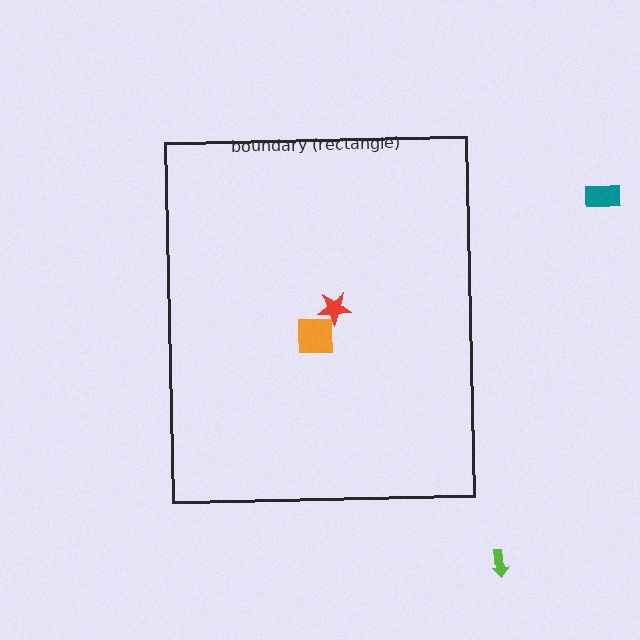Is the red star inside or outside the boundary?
Inside.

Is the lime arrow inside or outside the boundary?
Outside.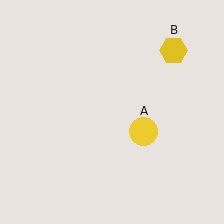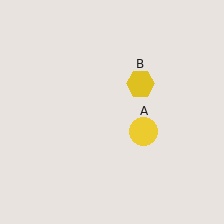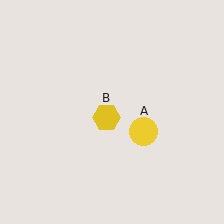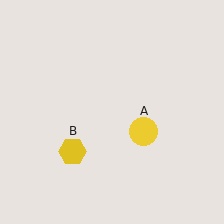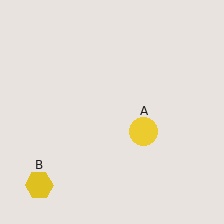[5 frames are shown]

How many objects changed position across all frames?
1 object changed position: yellow hexagon (object B).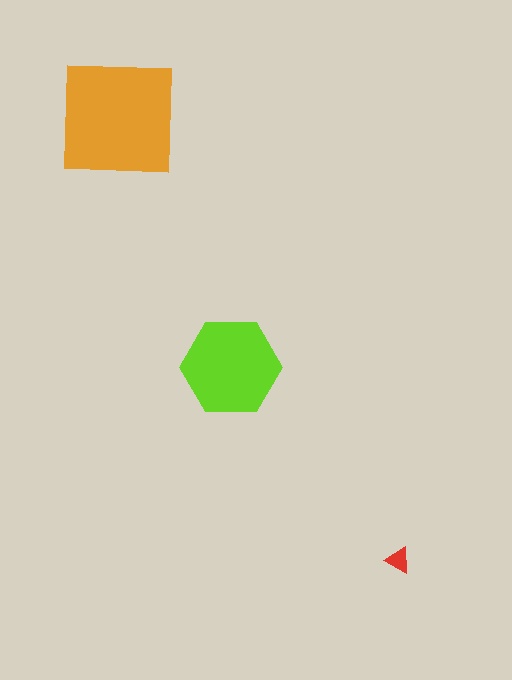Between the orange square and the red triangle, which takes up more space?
The orange square.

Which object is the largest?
The orange square.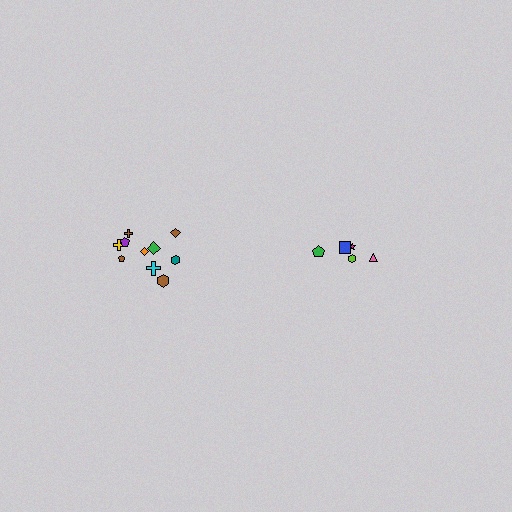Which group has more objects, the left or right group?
The left group.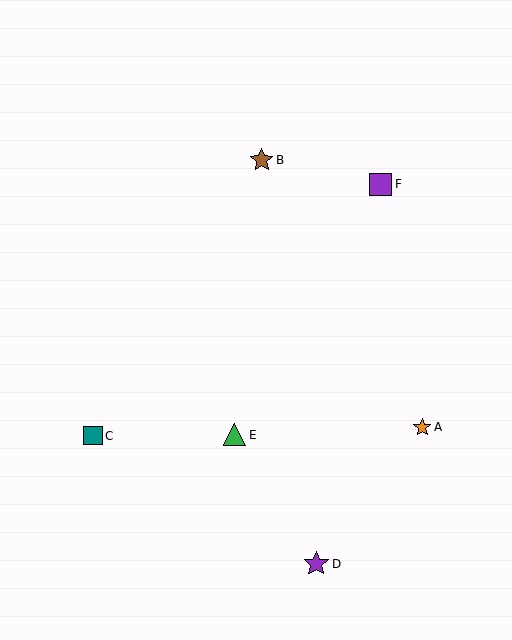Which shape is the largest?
The purple star (labeled D) is the largest.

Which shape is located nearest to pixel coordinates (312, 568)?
The purple star (labeled D) at (316, 564) is nearest to that location.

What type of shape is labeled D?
Shape D is a purple star.